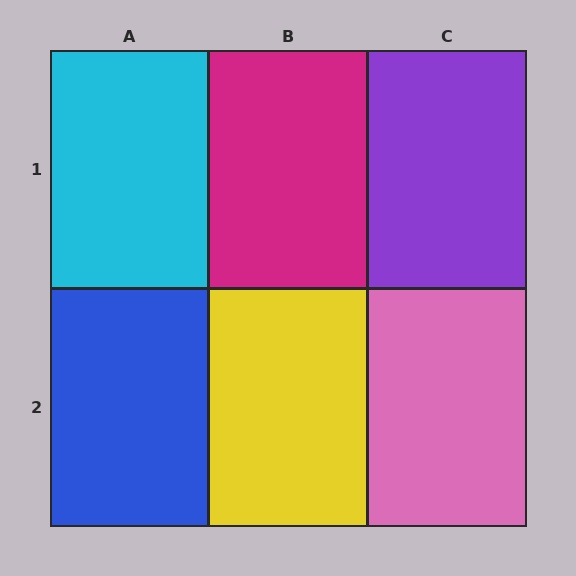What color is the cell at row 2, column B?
Yellow.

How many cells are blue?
1 cell is blue.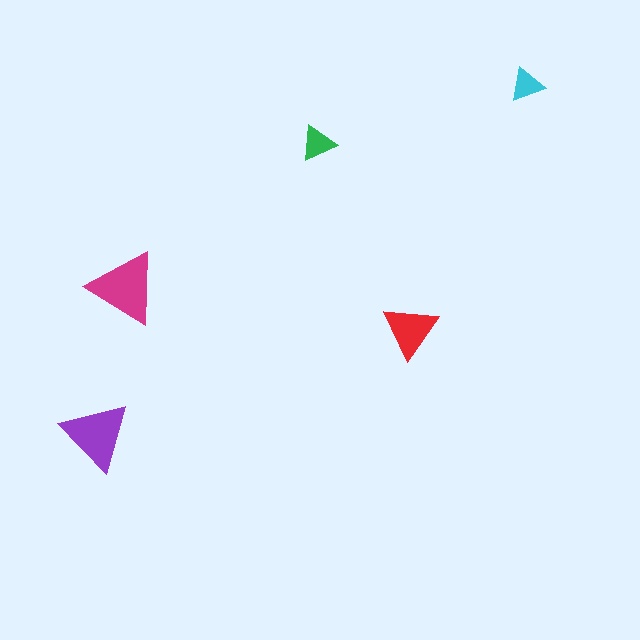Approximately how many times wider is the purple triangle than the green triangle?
About 2 times wider.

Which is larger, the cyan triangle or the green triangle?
The green one.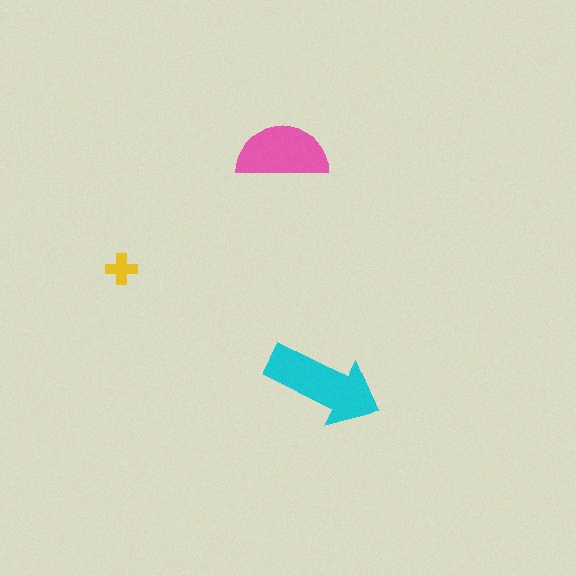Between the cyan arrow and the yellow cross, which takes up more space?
The cyan arrow.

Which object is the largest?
The cyan arrow.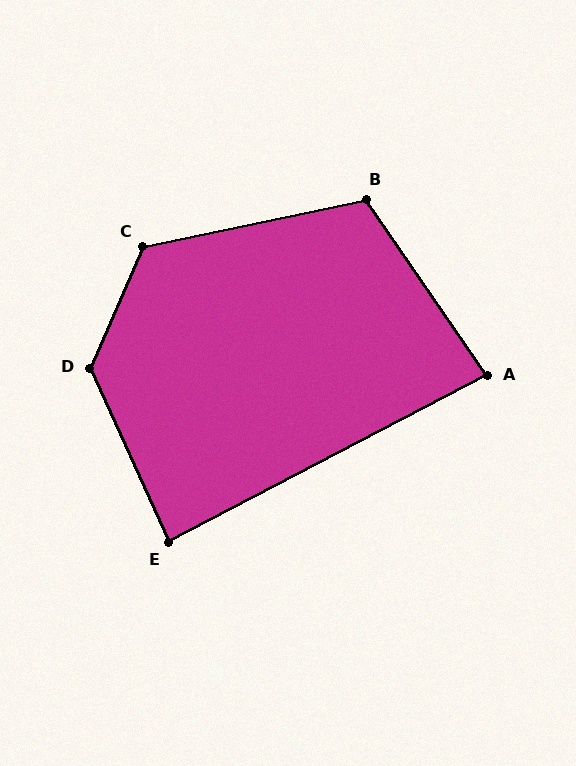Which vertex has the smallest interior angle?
A, at approximately 83 degrees.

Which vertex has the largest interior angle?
D, at approximately 132 degrees.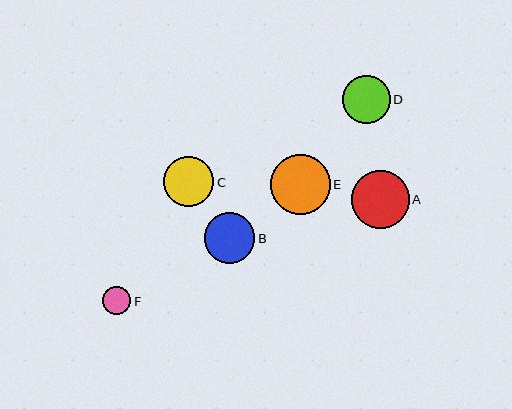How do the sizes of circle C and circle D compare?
Circle C and circle D are approximately the same size.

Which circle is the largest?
Circle E is the largest with a size of approximately 60 pixels.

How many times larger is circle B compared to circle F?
Circle B is approximately 1.8 times the size of circle F.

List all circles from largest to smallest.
From largest to smallest: E, A, B, C, D, F.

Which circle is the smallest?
Circle F is the smallest with a size of approximately 28 pixels.